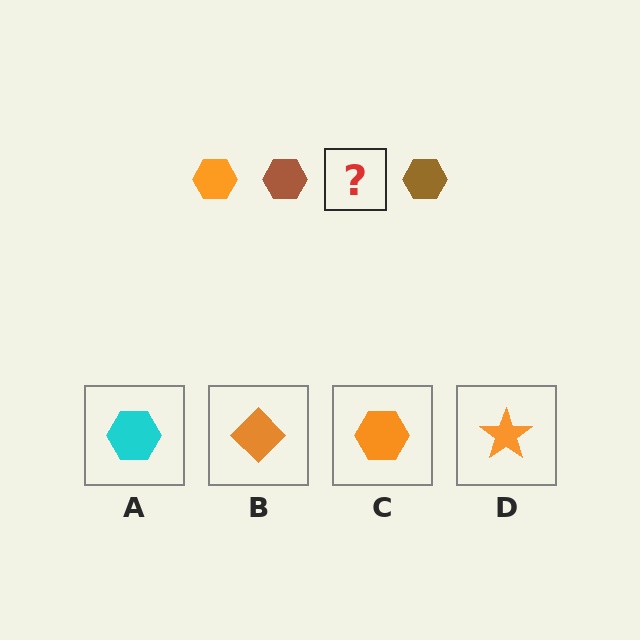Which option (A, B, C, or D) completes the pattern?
C.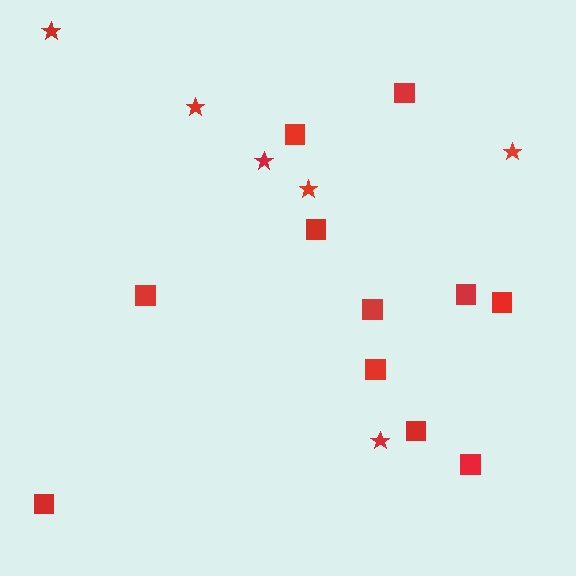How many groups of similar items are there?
There are 2 groups: one group of squares (11) and one group of stars (6).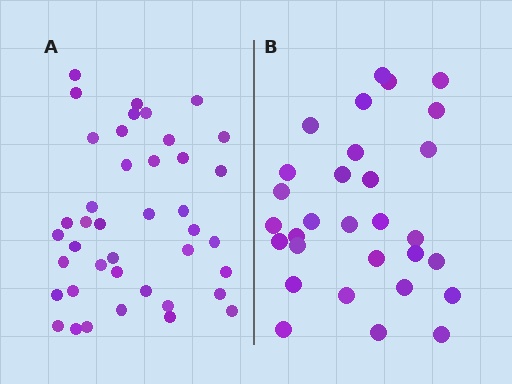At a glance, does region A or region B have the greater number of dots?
Region A (the left region) has more dots.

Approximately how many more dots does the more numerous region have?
Region A has roughly 12 or so more dots than region B.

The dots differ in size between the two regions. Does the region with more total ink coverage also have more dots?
No. Region B has more total ink coverage because its dots are larger, but region A actually contains more individual dots. Total area can be misleading — the number of items is what matters here.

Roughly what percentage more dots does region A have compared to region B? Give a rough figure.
About 35% more.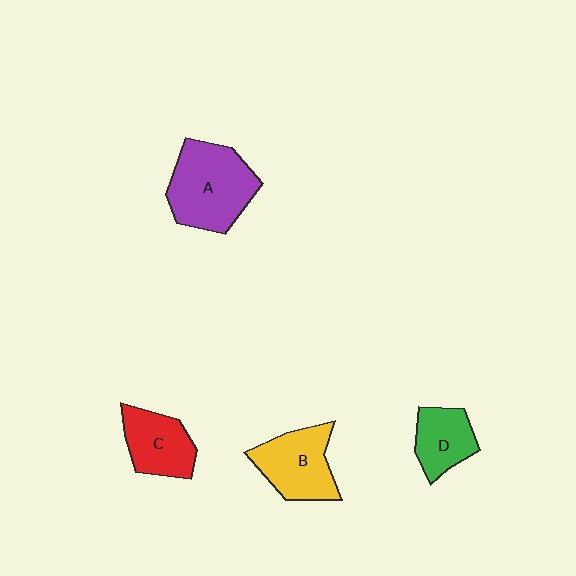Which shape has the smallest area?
Shape D (green).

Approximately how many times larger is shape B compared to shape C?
Approximately 1.2 times.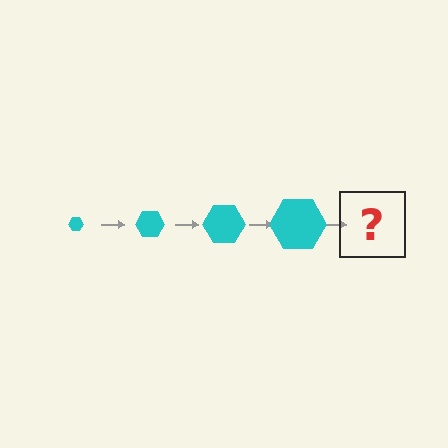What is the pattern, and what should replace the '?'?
The pattern is that the hexagon gets progressively larger each step. The '?' should be a cyan hexagon, larger than the previous one.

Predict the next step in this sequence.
The next step is a cyan hexagon, larger than the previous one.